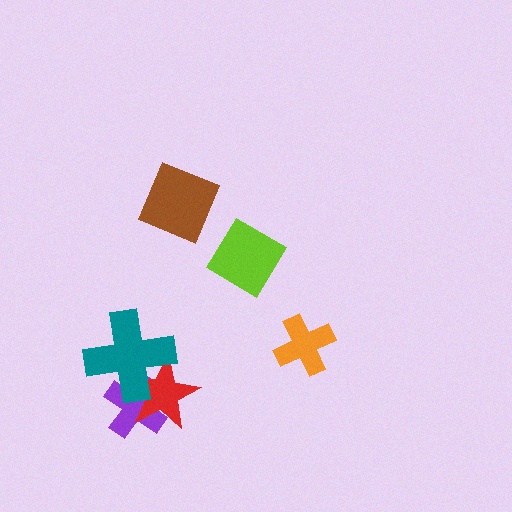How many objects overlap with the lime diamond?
0 objects overlap with the lime diamond.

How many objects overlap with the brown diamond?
0 objects overlap with the brown diamond.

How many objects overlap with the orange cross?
0 objects overlap with the orange cross.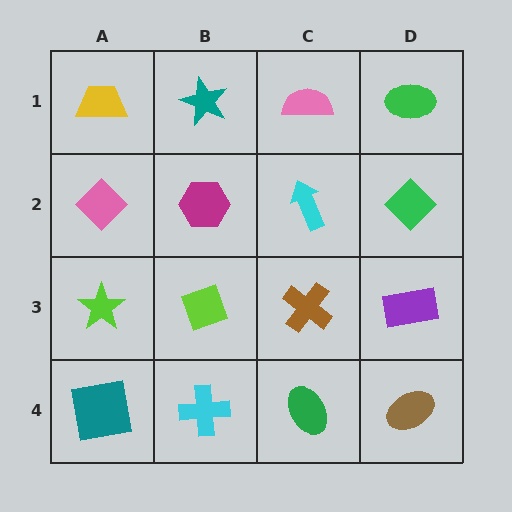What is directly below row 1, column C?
A cyan arrow.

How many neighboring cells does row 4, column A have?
2.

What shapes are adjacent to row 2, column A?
A yellow trapezoid (row 1, column A), a lime star (row 3, column A), a magenta hexagon (row 2, column B).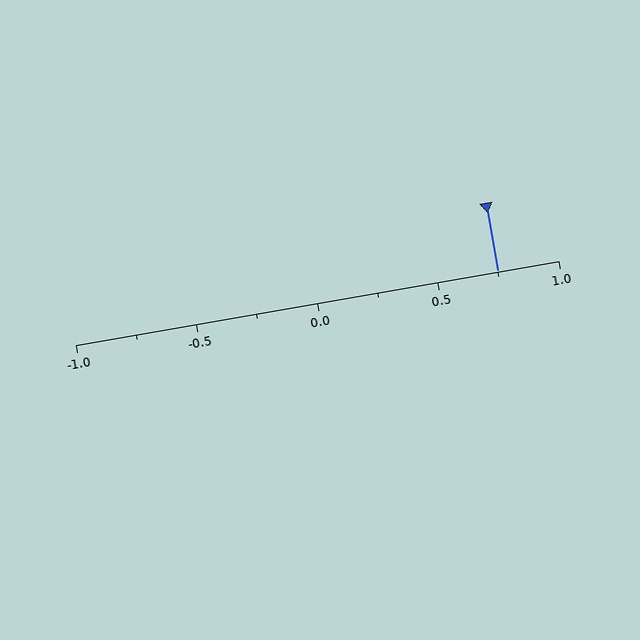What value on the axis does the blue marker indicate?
The marker indicates approximately 0.75.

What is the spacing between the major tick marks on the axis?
The major ticks are spaced 0.5 apart.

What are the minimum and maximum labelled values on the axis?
The axis runs from -1.0 to 1.0.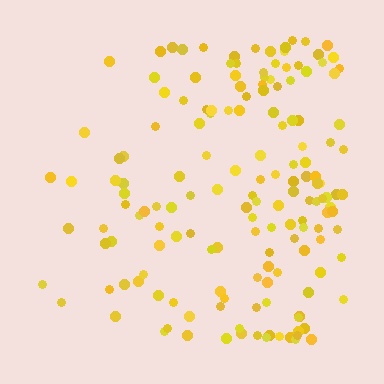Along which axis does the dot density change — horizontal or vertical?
Horizontal.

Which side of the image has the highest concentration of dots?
The right.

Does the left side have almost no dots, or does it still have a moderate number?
Still a moderate number, just noticeably fewer than the right.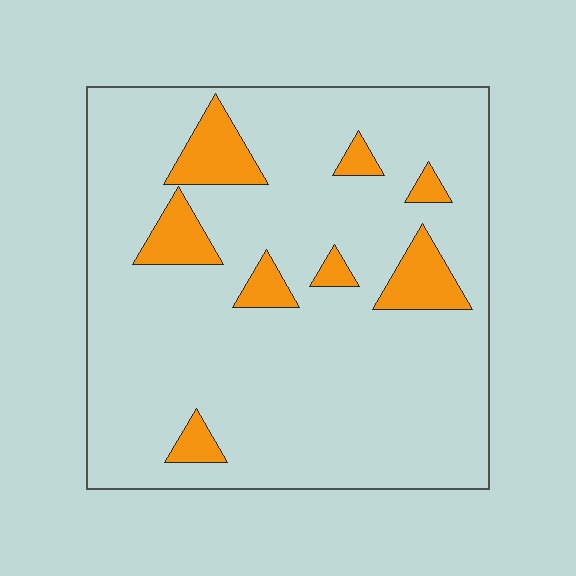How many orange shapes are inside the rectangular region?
8.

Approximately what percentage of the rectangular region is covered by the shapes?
Approximately 10%.